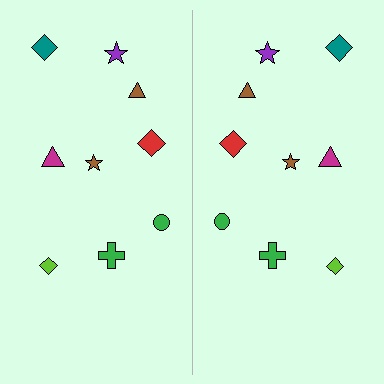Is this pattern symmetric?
Yes, this pattern has bilateral (reflection) symmetry.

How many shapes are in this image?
There are 18 shapes in this image.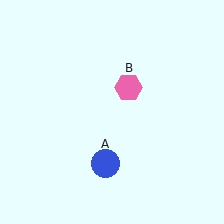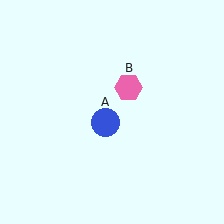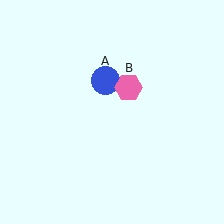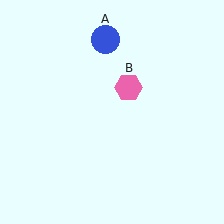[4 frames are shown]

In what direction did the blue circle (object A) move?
The blue circle (object A) moved up.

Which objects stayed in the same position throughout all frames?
Pink hexagon (object B) remained stationary.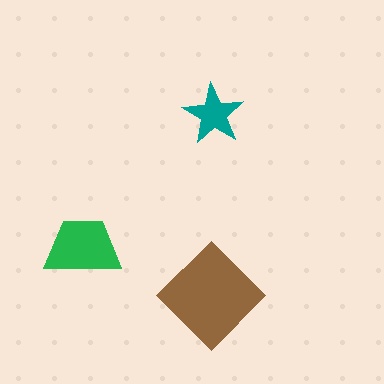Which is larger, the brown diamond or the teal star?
The brown diamond.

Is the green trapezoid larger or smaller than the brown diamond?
Smaller.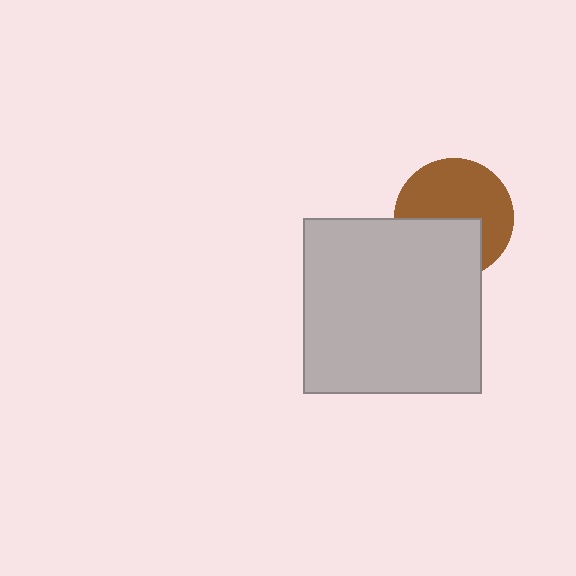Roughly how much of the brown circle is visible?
About half of it is visible (roughly 61%).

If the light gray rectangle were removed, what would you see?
You would see the complete brown circle.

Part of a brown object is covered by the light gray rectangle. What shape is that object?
It is a circle.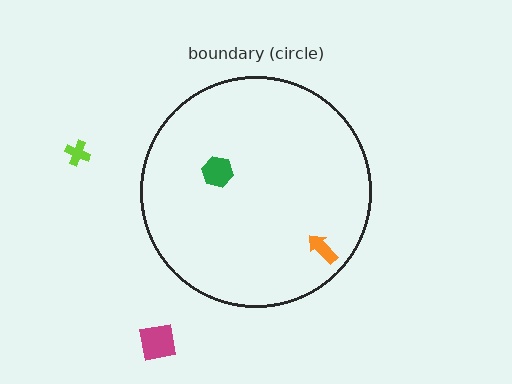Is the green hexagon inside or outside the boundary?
Inside.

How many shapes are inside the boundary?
2 inside, 2 outside.